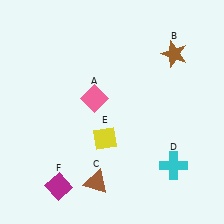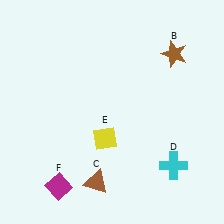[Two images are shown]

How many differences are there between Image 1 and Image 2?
There is 1 difference between the two images.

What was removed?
The pink diamond (A) was removed in Image 2.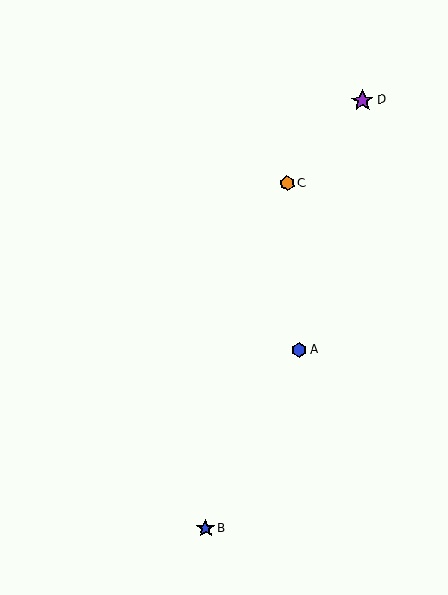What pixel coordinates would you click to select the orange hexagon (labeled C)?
Click at (287, 183) to select the orange hexagon C.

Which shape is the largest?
The purple star (labeled D) is the largest.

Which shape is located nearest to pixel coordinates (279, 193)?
The orange hexagon (labeled C) at (287, 183) is nearest to that location.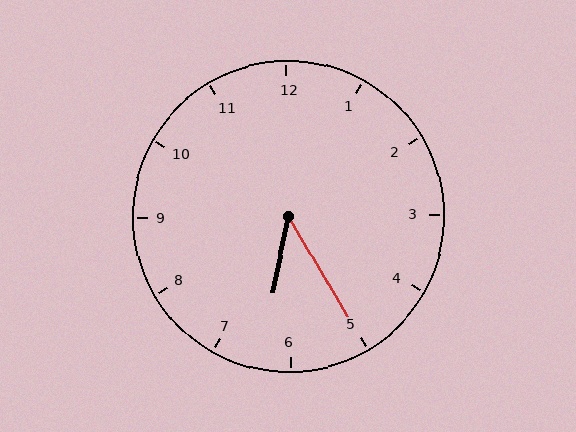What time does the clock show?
6:25.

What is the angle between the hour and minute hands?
Approximately 42 degrees.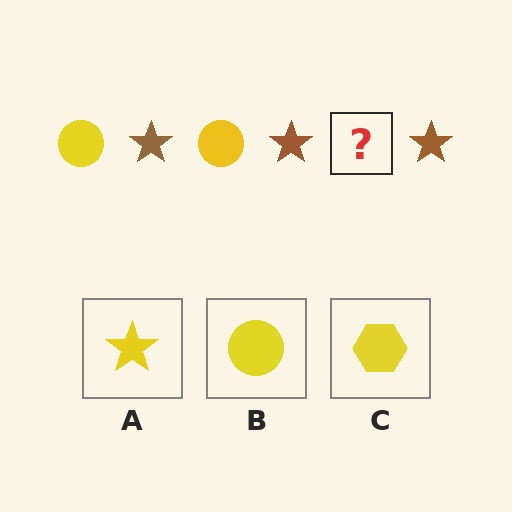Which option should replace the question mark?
Option B.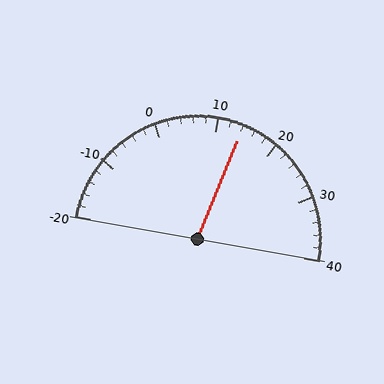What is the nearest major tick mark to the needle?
The nearest major tick mark is 10.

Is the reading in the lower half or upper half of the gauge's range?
The reading is in the upper half of the range (-20 to 40).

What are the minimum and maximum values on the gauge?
The gauge ranges from -20 to 40.